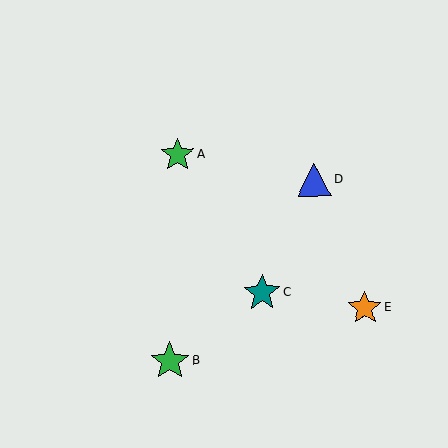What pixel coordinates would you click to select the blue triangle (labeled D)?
Click at (314, 180) to select the blue triangle D.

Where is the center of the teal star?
The center of the teal star is at (262, 293).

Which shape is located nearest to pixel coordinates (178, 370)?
The green star (labeled B) at (170, 361) is nearest to that location.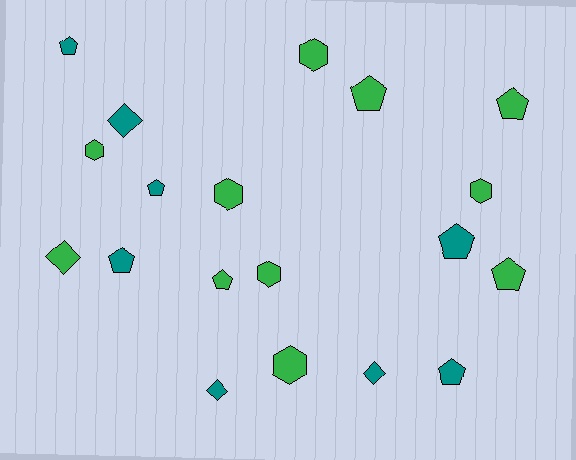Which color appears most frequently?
Green, with 11 objects.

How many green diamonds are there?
There is 1 green diamond.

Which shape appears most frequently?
Pentagon, with 9 objects.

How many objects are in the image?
There are 19 objects.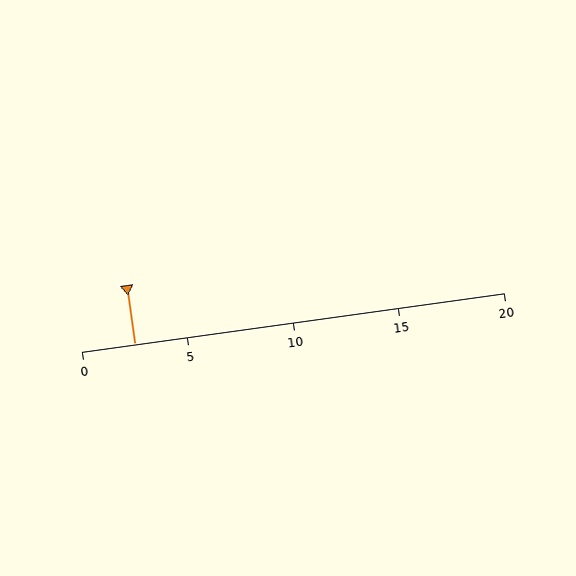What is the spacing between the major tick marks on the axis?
The major ticks are spaced 5 apart.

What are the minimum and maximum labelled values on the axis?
The axis runs from 0 to 20.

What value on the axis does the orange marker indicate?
The marker indicates approximately 2.5.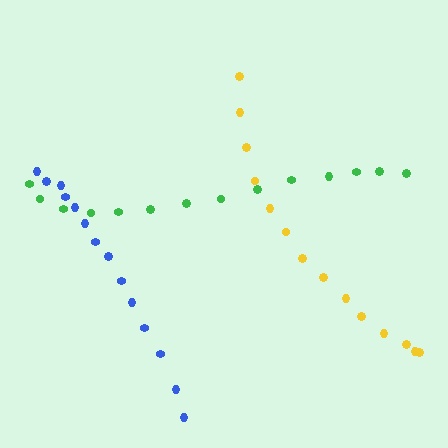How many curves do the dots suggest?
There are 3 distinct paths.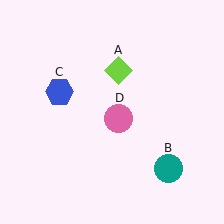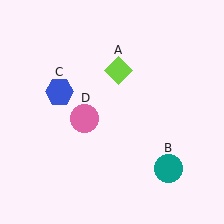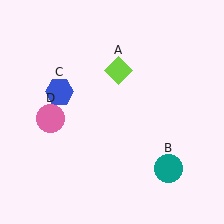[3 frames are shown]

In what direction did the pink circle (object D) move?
The pink circle (object D) moved left.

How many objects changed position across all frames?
1 object changed position: pink circle (object D).